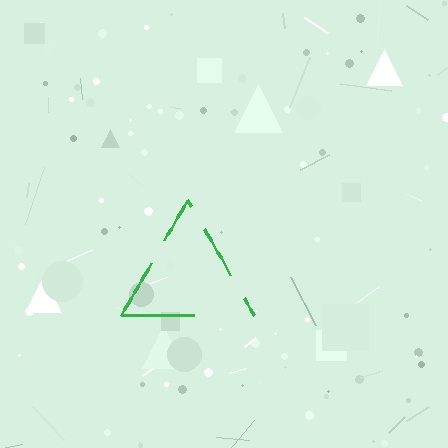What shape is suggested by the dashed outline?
The dashed outline suggests a triangle.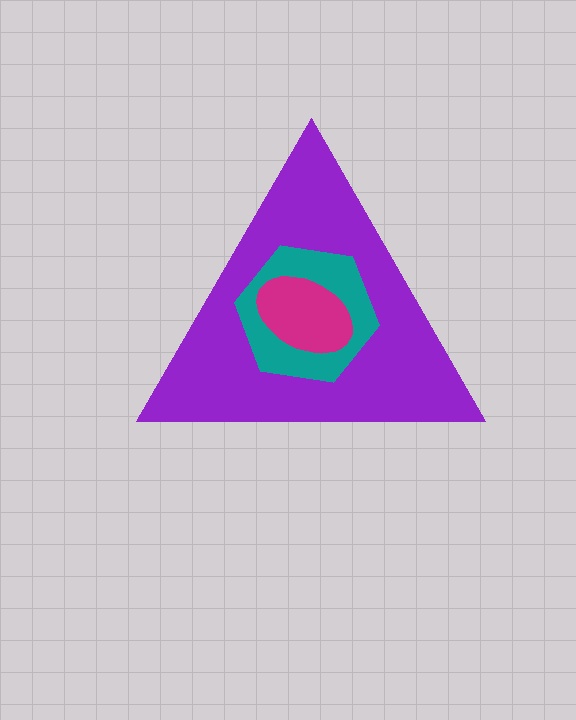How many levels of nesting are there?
3.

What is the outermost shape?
The purple triangle.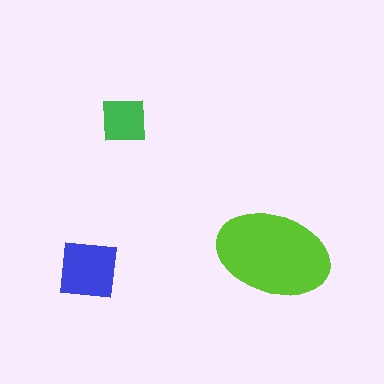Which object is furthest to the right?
The lime ellipse is rightmost.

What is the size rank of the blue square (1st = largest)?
2nd.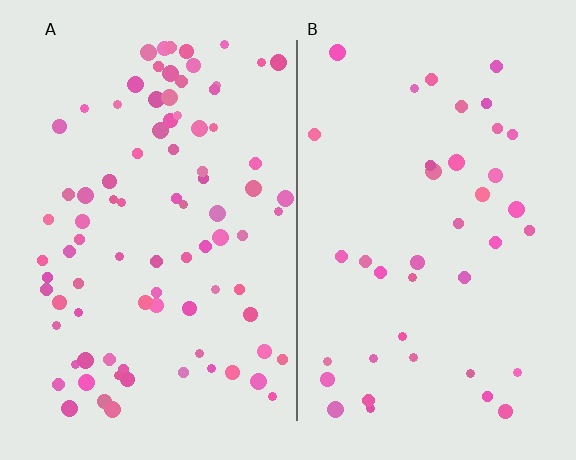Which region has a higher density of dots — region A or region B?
A (the left).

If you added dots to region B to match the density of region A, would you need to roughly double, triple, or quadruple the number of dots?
Approximately double.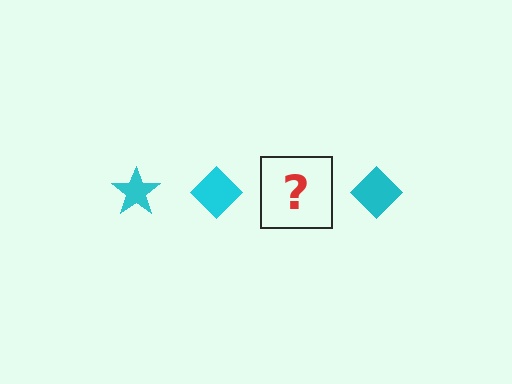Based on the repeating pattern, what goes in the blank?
The blank should be a cyan star.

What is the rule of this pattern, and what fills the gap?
The rule is that the pattern cycles through star, diamond shapes in cyan. The gap should be filled with a cyan star.